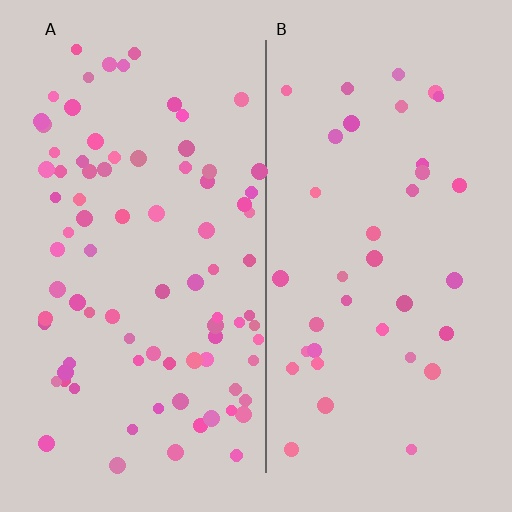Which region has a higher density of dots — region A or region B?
A (the left).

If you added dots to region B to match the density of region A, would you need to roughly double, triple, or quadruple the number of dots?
Approximately double.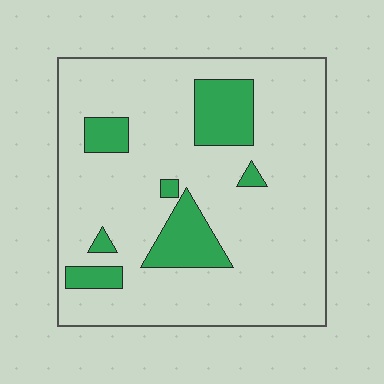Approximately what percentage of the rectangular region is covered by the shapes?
Approximately 15%.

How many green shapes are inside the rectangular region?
7.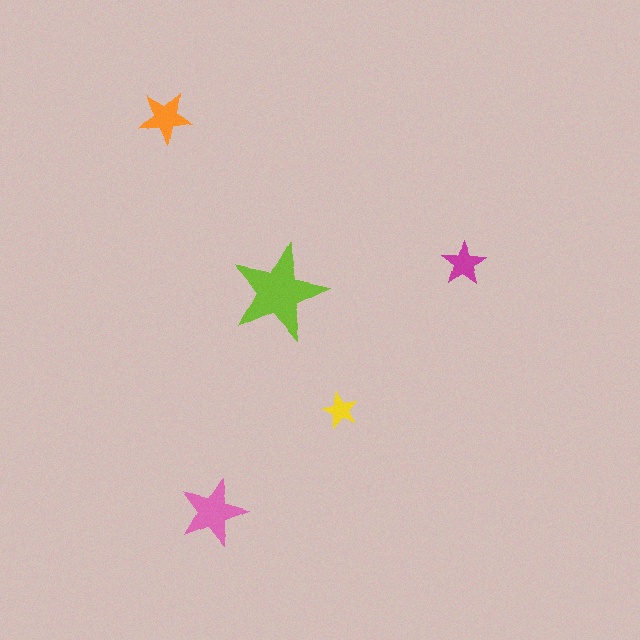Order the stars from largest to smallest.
the lime one, the pink one, the orange one, the magenta one, the yellow one.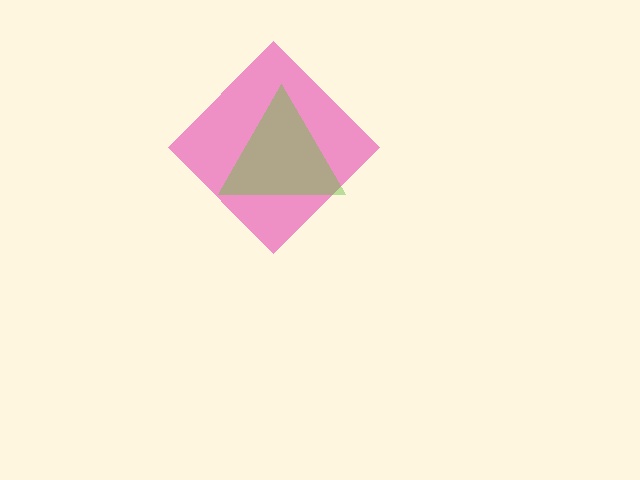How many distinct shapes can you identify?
There are 2 distinct shapes: a pink diamond, a lime triangle.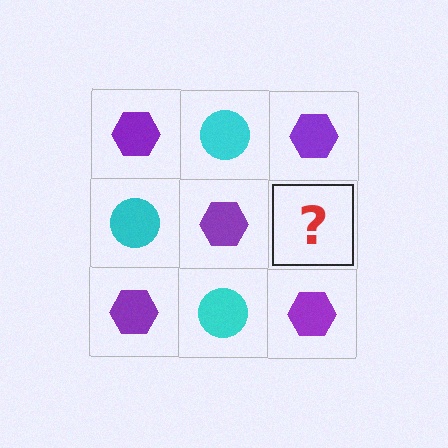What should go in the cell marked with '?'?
The missing cell should contain a cyan circle.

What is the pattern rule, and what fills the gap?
The rule is that it alternates purple hexagon and cyan circle in a checkerboard pattern. The gap should be filled with a cyan circle.